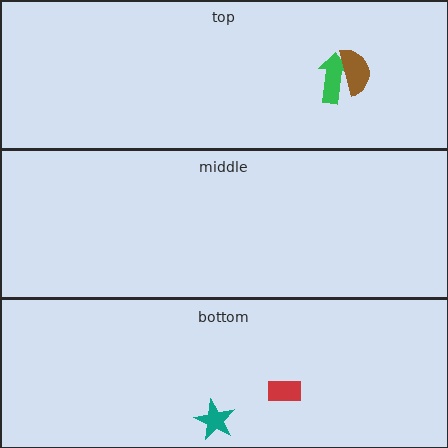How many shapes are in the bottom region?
2.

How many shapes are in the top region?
2.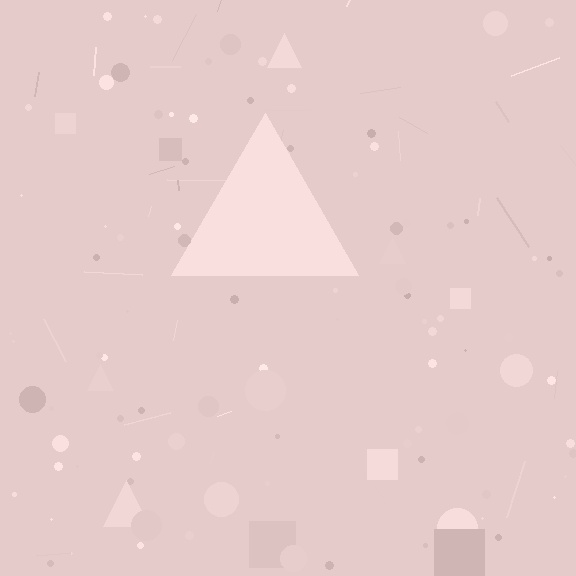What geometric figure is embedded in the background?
A triangle is embedded in the background.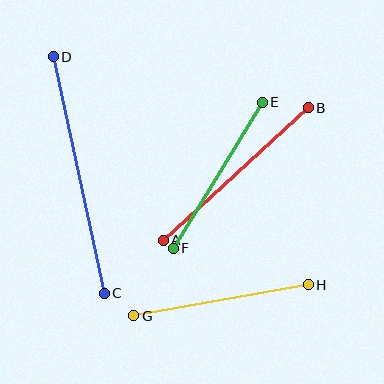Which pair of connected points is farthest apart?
Points C and D are farthest apart.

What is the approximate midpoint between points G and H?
The midpoint is at approximately (221, 300) pixels.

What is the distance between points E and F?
The distance is approximately 171 pixels.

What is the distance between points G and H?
The distance is approximately 177 pixels.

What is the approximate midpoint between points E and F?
The midpoint is at approximately (218, 175) pixels.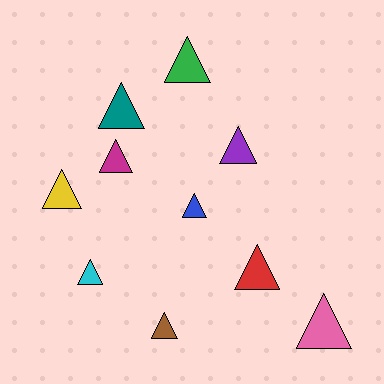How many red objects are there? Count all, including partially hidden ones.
There is 1 red object.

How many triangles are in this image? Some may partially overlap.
There are 10 triangles.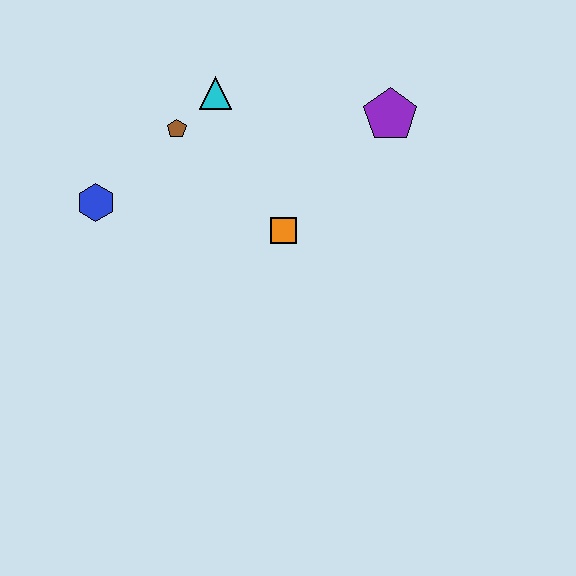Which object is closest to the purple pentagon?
The orange square is closest to the purple pentagon.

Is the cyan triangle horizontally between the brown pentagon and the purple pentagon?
Yes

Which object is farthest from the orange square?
The blue hexagon is farthest from the orange square.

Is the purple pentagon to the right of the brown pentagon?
Yes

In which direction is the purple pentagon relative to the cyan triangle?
The purple pentagon is to the right of the cyan triangle.